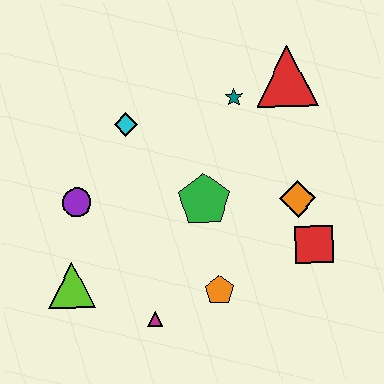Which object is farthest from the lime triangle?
The red triangle is farthest from the lime triangle.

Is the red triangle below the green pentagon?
No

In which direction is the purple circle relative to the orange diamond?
The purple circle is to the left of the orange diamond.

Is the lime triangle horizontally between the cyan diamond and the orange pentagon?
No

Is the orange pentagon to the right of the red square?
No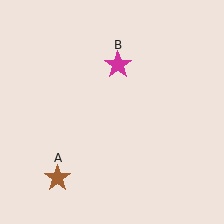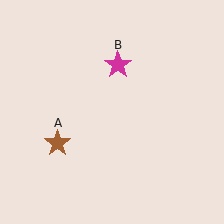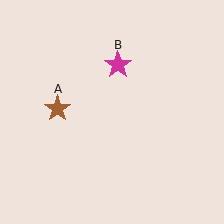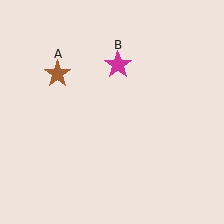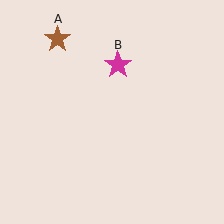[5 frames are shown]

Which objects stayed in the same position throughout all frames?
Magenta star (object B) remained stationary.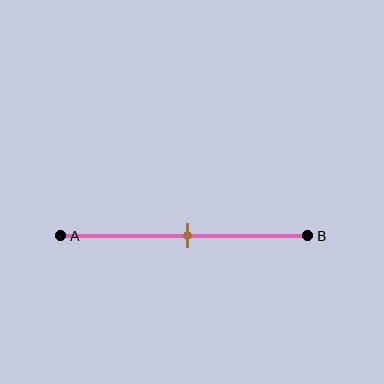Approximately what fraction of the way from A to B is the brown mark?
The brown mark is approximately 50% of the way from A to B.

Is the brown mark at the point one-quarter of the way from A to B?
No, the mark is at about 50% from A, not at the 25% one-quarter point.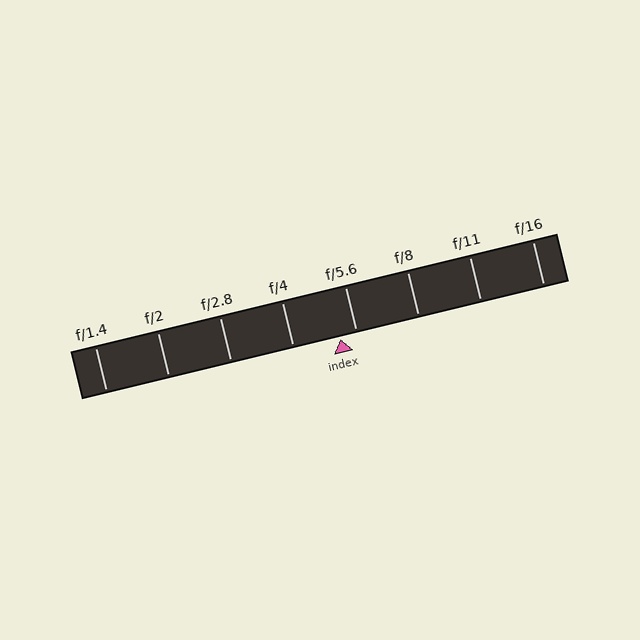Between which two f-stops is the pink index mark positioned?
The index mark is between f/4 and f/5.6.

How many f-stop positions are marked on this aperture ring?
There are 8 f-stop positions marked.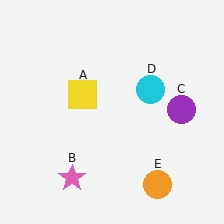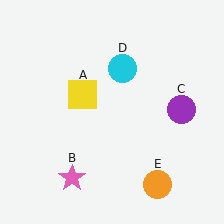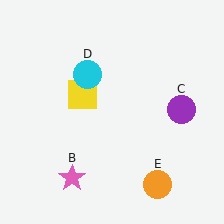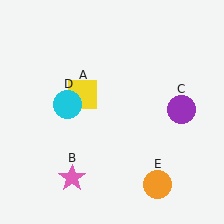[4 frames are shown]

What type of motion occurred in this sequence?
The cyan circle (object D) rotated counterclockwise around the center of the scene.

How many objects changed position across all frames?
1 object changed position: cyan circle (object D).